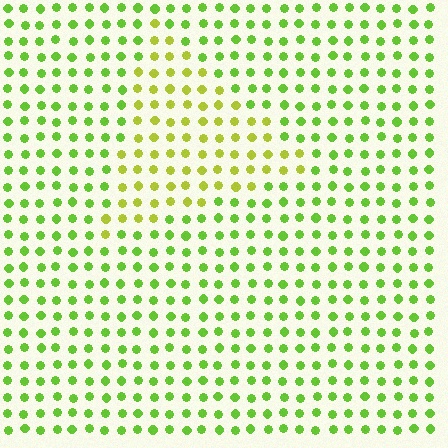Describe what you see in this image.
The image is filled with small lime elements in a uniform arrangement. A triangle-shaped region is visible where the elements are tinted to a slightly different hue, forming a subtle color boundary.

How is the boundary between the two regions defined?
The boundary is defined purely by a slight shift in hue (about 30 degrees). Spacing, size, and orientation are identical on both sides.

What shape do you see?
I see a triangle.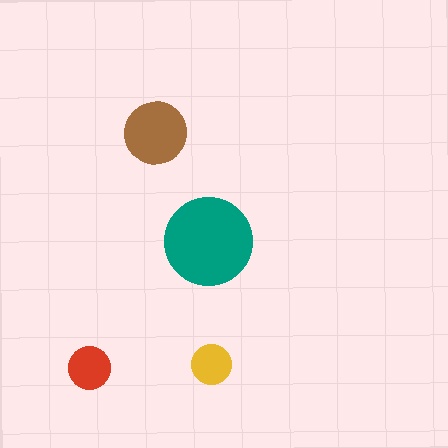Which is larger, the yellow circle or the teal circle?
The teal one.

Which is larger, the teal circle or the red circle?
The teal one.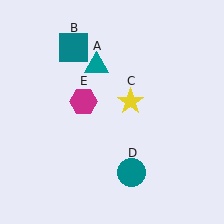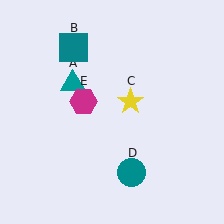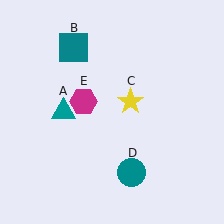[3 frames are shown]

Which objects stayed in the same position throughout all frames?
Teal square (object B) and yellow star (object C) and teal circle (object D) and magenta hexagon (object E) remained stationary.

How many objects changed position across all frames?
1 object changed position: teal triangle (object A).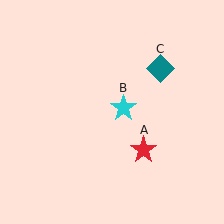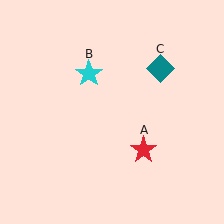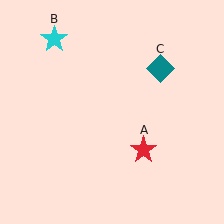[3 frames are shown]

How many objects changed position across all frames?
1 object changed position: cyan star (object B).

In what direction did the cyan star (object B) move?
The cyan star (object B) moved up and to the left.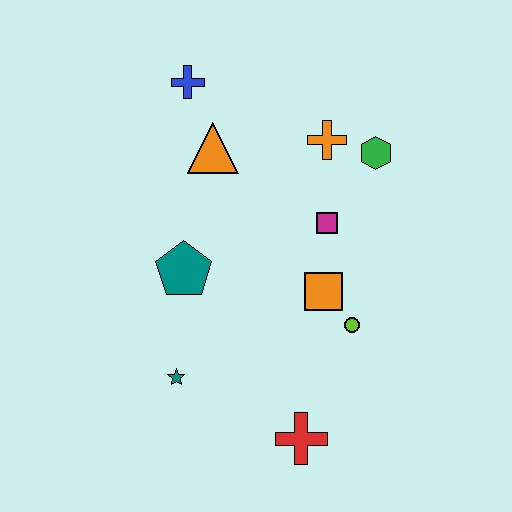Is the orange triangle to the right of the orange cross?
No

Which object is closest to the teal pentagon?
The teal star is closest to the teal pentagon.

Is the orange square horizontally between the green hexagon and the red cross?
Yes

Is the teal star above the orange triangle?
No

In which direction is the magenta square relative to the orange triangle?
The magenta square is to the right of the orange triangle.